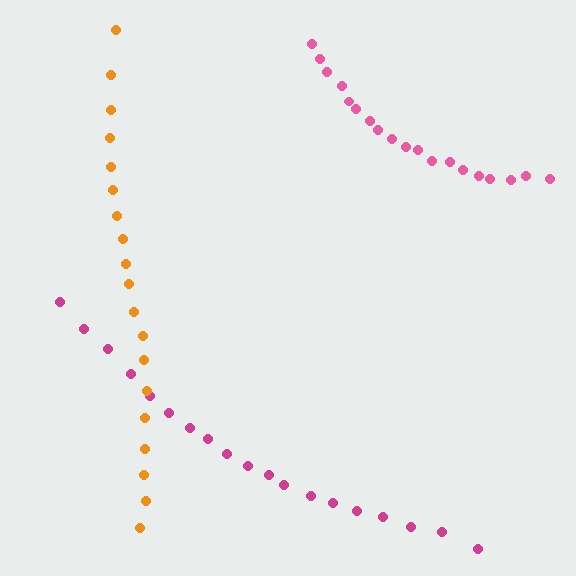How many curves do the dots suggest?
There are 3 distinct paths.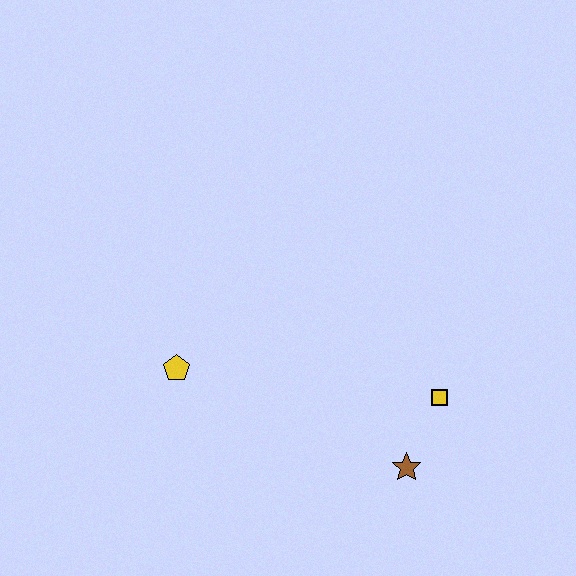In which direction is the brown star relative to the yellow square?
The brown star is below the yellow square.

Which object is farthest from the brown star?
The yellow pentagon is farthest from the brown star.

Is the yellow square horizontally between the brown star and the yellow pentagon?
No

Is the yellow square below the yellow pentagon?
Yes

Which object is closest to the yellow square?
The brown star is closest to the yellow square.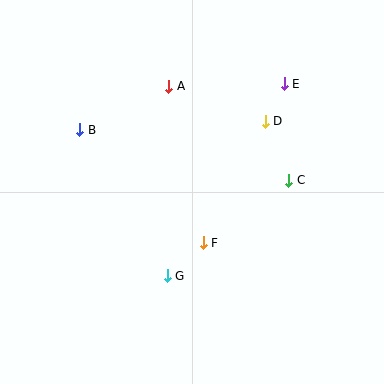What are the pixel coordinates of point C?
Point C is at (289, 180).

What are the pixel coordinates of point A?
Point A is at (169, 86).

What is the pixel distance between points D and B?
The distance between D and B is 185 pixels.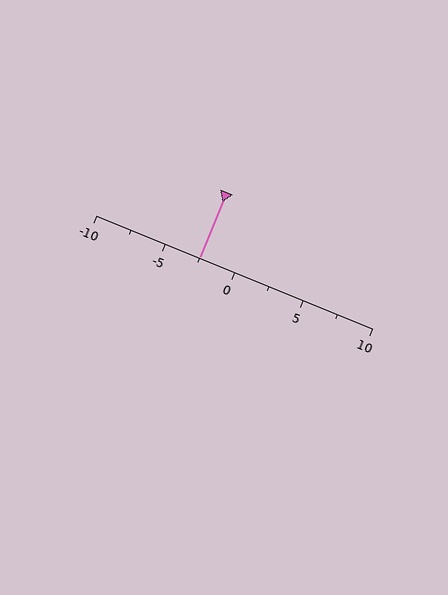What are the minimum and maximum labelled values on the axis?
The axis runs from -10 to 10.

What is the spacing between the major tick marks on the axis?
The major ticks are spaced 5 apart.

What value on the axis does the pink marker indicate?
The marker indicates approximately -2.5.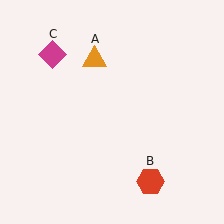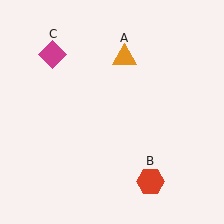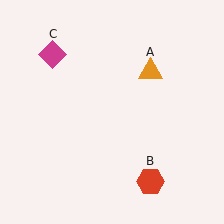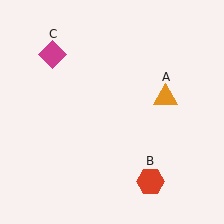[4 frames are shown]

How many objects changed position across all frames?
1 object changed position: orange triangle (object A).